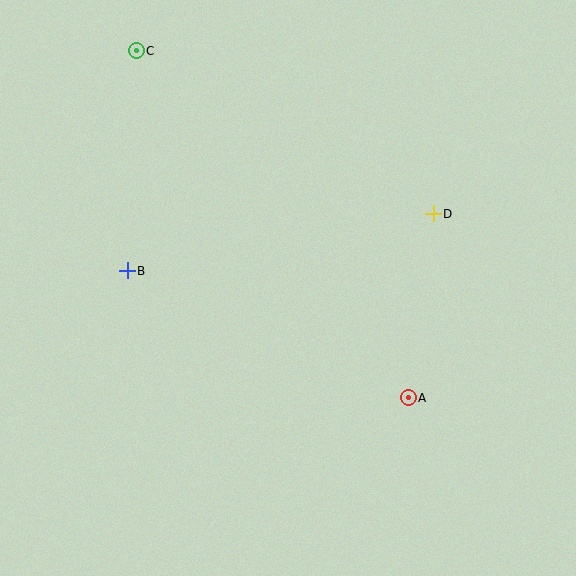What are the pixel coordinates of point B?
Point B is at (127, 271).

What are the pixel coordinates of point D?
Point D is at (433, 214).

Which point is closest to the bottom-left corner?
Point B is closest to the bottom-left corner.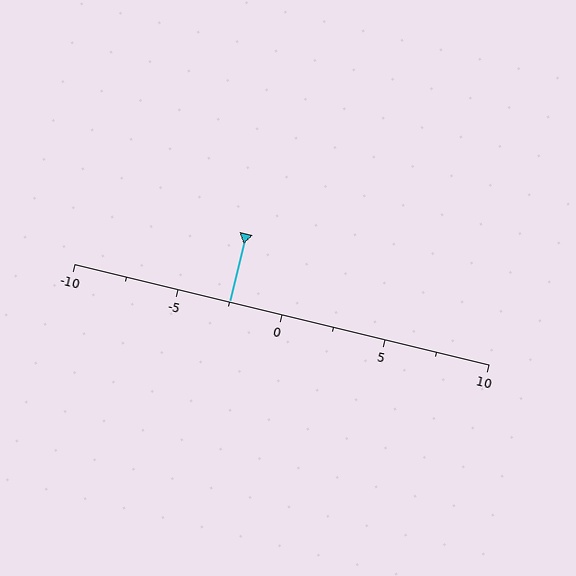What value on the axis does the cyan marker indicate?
The marker indicates approximately -2.5.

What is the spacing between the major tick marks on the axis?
The major ticks are spaced 5 apart.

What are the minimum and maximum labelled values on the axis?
The axis runs from -10 to 10.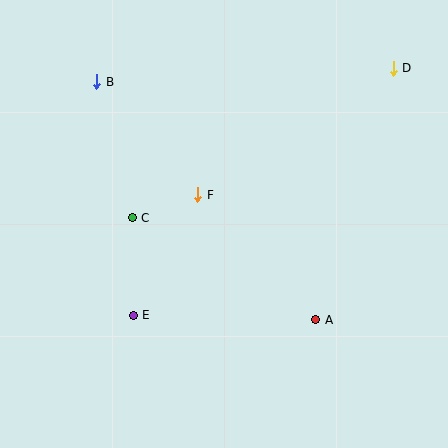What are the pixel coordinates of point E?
Point E is at (133, 315).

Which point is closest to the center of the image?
Point F at (198, 195) is closest to the center.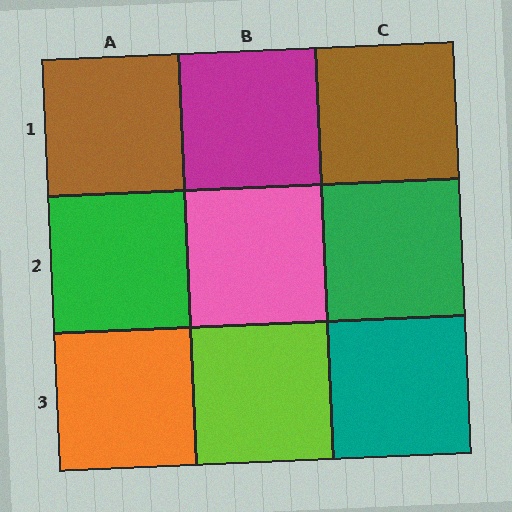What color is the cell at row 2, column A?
Green.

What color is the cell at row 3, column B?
Lime.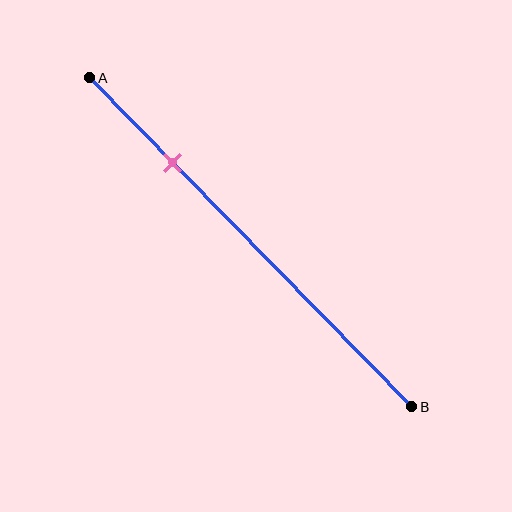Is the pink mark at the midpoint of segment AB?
No, the mark is at about 25% from A, not at the 50% midpoint.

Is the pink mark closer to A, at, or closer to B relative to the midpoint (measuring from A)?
The pink mark is closer to point A than the midpoint of segment AB.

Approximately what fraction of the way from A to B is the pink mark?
The pink mark is approximately 25% of the way from A to B.